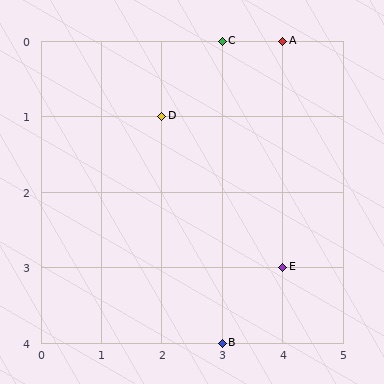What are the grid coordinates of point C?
Point C is at grid coordinates (3, 0).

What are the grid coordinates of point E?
Point E is at grid coordinates (4, 3).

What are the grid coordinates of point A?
Point A is at grid coordinates (4, 0).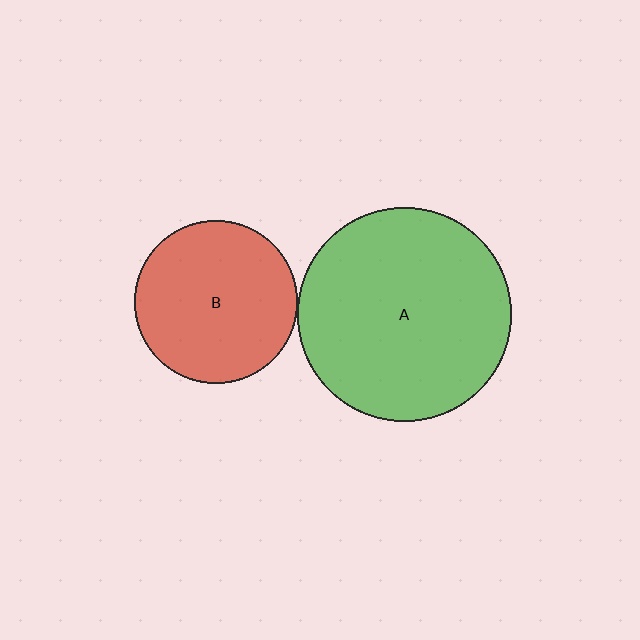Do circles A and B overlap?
Yes.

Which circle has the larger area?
Circle A (green).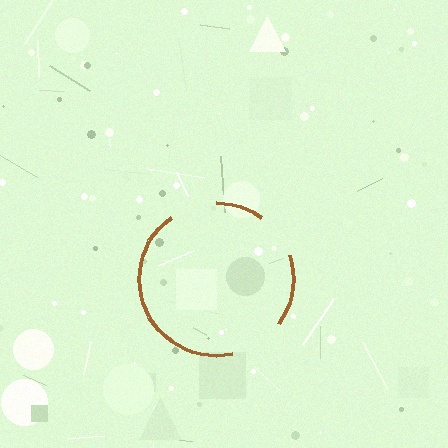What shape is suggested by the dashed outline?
The dashed outline suggests a circle.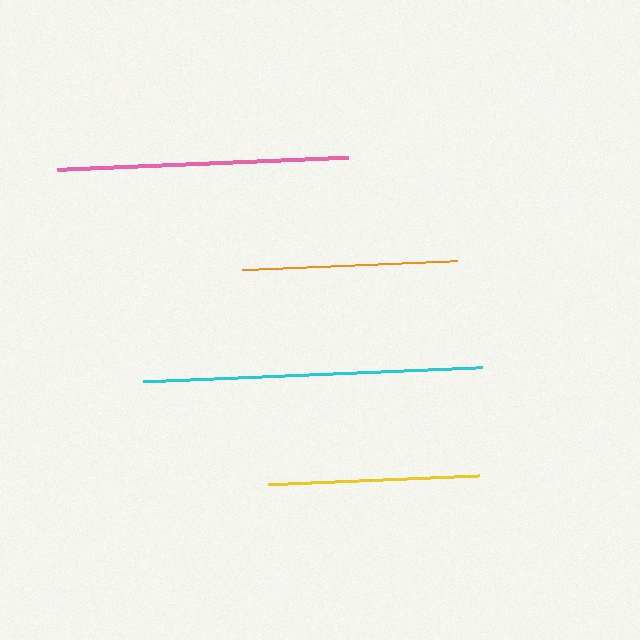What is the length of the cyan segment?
The cyan segment is approximately 339 pixels long.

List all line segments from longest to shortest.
From longest to shortest: cyan, pink, orange, yellow.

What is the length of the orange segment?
The orange segment is approximately 215 pixels long.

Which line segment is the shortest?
The yellow line is the shortest at approximately 211 pixels.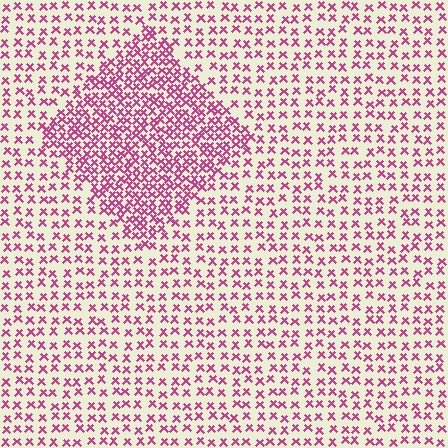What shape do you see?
I see a diamond.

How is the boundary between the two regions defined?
The boundary is defined by a change in element density (approximately 2.1x ratio). All elements are the same color, size, and shape.